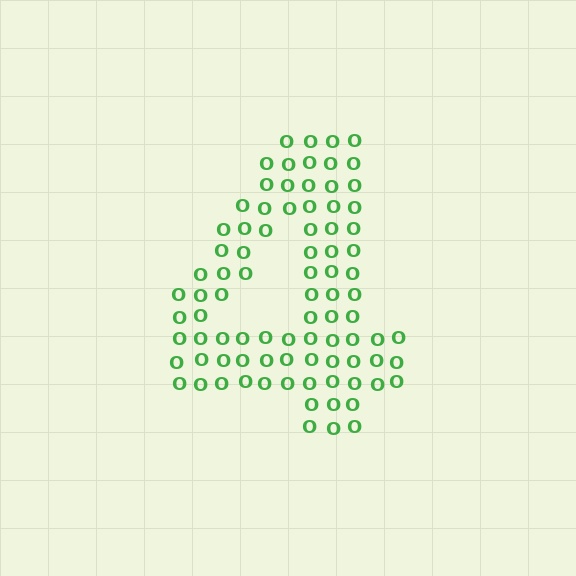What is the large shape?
The large shape is the digit 4.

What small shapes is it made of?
It is made of small letter O's.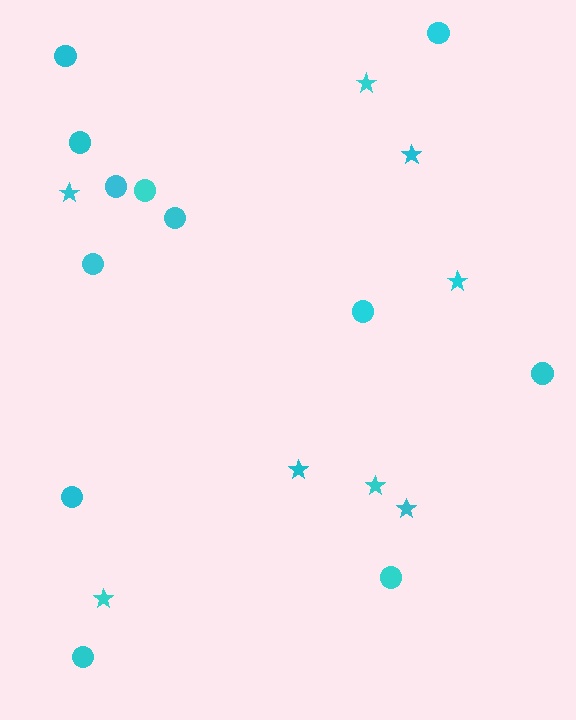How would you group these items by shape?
There are 2 groups: one group of circles (12) and one group of stars (8).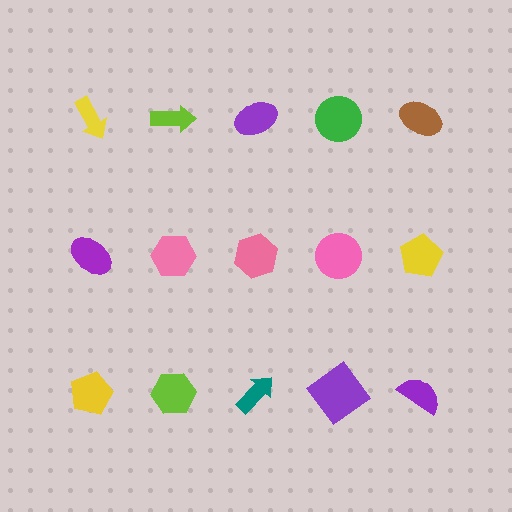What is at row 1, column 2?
A lime arrow.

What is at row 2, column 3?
A pink hexagon.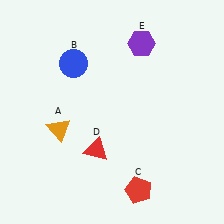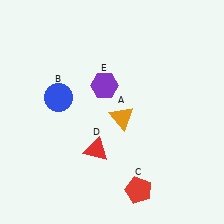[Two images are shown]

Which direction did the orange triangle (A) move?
The orange triangle (A) moved right.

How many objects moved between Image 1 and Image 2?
3 objects moved between the two images.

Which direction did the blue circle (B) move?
The blue circle (B) moved down.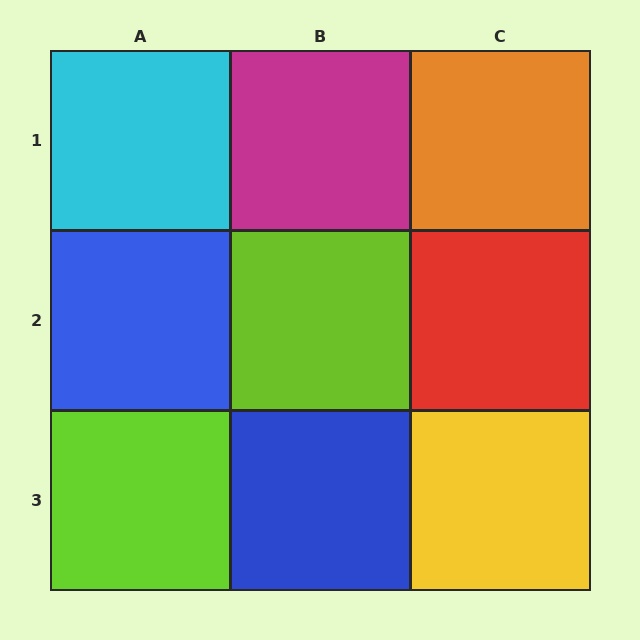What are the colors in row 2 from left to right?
Blue, lime, red.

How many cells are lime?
2 cells are lime.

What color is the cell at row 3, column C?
Yellow.